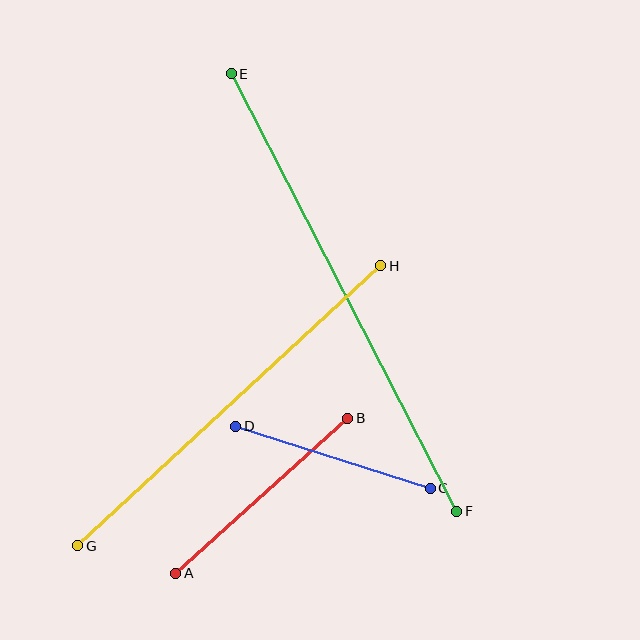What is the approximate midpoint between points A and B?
The midpoint is at approximately (262, 496) pixels.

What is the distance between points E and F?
The distance is approximately 492 pixels.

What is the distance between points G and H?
The distance is approximately 413 pixels.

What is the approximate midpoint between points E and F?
The midpoint is at approximately (344, 292) pixels.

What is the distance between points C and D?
The distance is approximately 204 pixels.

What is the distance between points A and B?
The distance is approximately 232 pixels.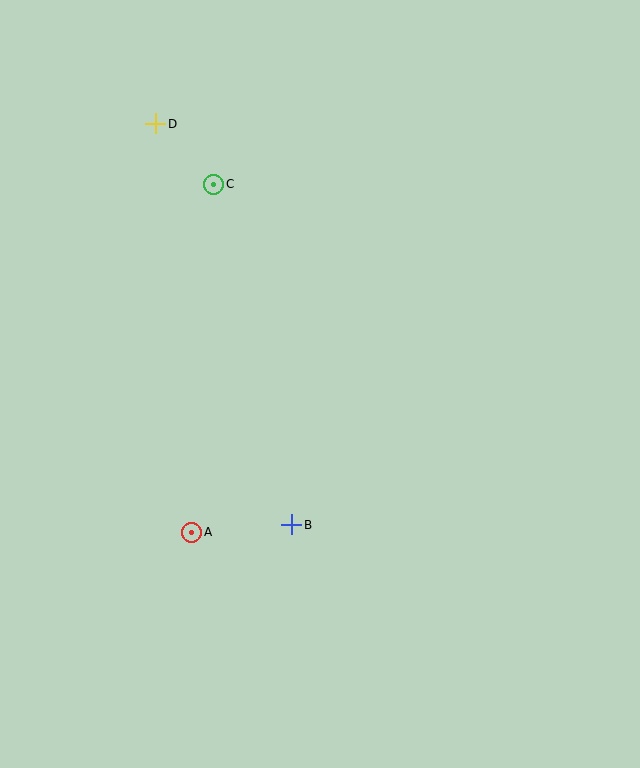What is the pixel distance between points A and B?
The distance between A and B is 100 pixels.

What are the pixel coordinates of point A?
Point A is at (192, 532).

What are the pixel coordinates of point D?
Point D is at (156, 124).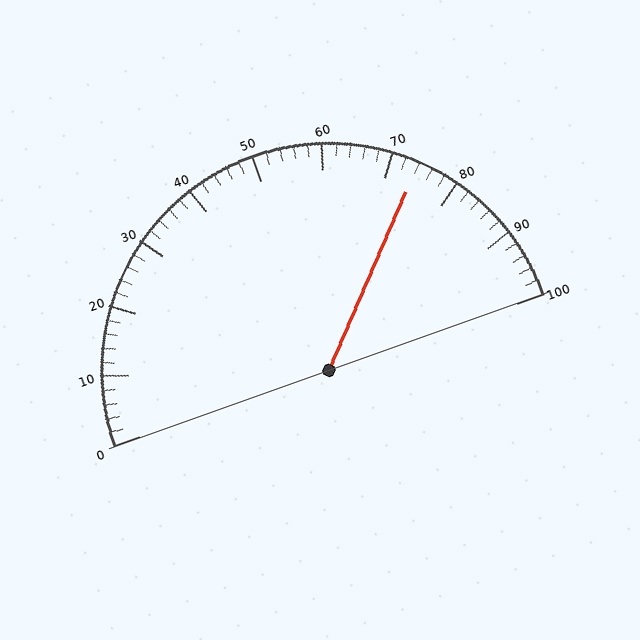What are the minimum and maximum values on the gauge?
The gauge ranges from 0 to 100.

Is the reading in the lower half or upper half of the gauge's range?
The reading is in the upper half of the range (0 to 100).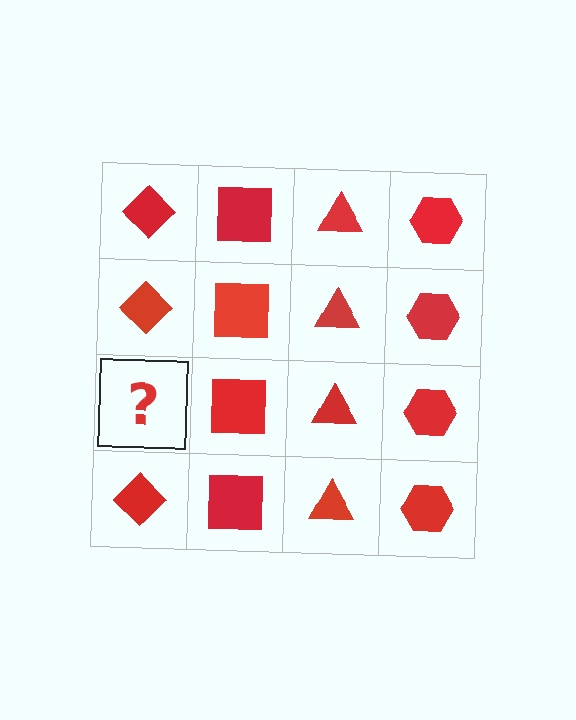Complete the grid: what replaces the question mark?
The question mark should be replaced with a red diamond.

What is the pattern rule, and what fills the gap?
The rule is that each column has a consistent shape. The gap should be filled with a red diamond.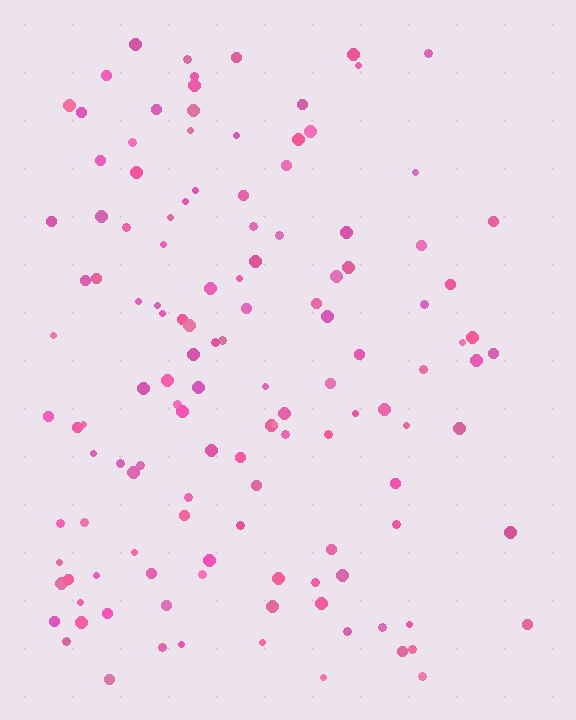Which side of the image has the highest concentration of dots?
The left.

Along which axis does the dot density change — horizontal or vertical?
Horizontal.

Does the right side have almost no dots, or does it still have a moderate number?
Still a moderate number, just noticeably fewer than the left.